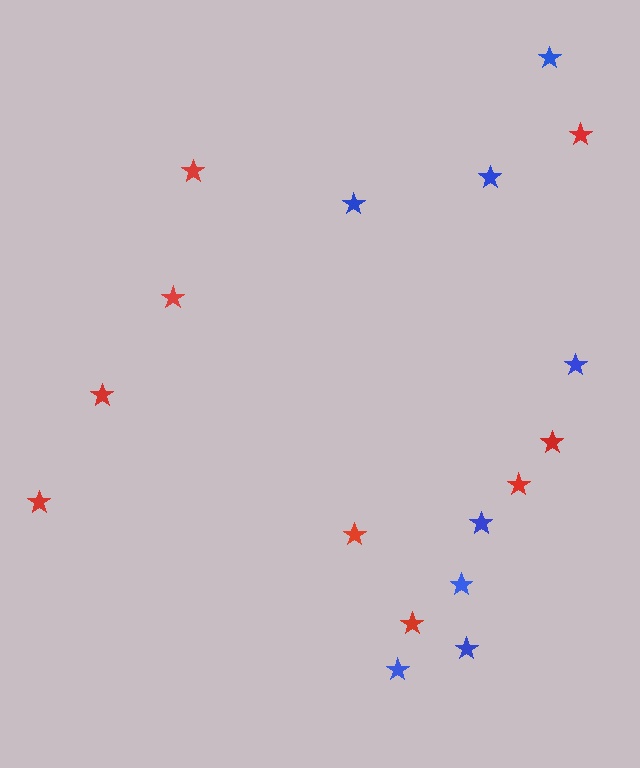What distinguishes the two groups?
There are 2 groups: one group of blue stars (8) and one group of red stars (9).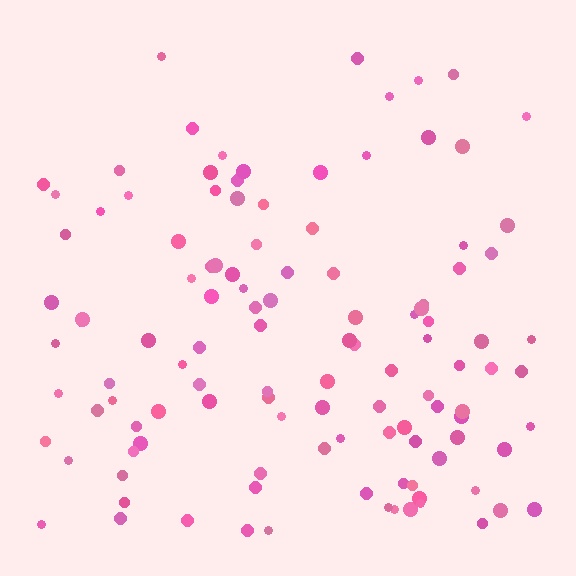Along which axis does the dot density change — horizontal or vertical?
Vertical.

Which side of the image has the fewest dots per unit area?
The top.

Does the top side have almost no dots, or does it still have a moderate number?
Still a moderate number, just noticeably fewer than the bottom.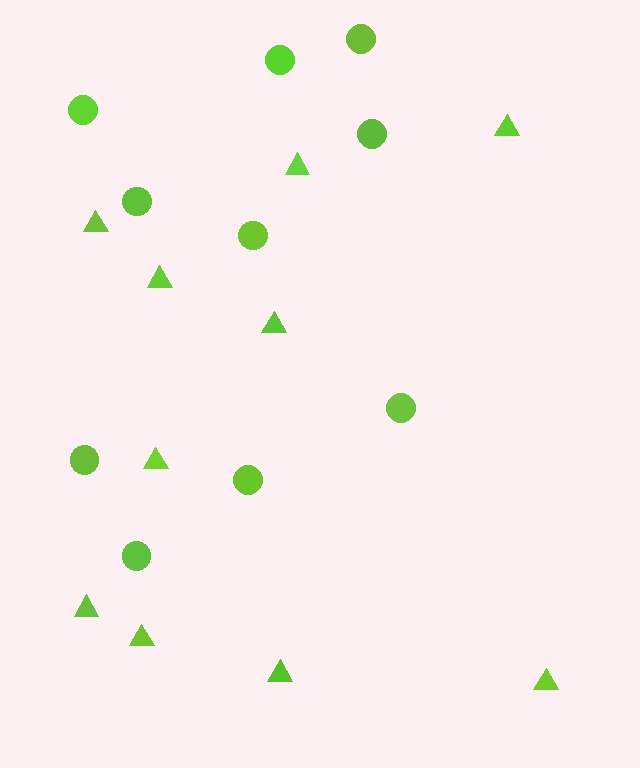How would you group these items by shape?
There are 2 groups: one group of triangles (10) and one group of circles (10).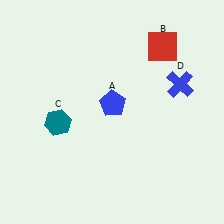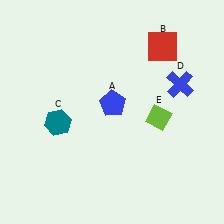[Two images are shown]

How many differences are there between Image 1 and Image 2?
There is 1 difference between the two images.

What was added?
A lime diamond (E) was added in Image 2.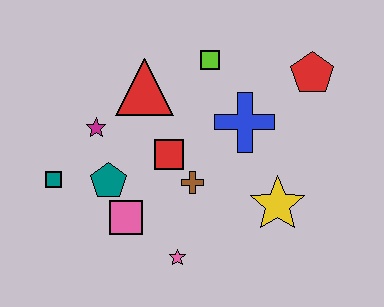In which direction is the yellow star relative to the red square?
The yellow star is to the right of the red square.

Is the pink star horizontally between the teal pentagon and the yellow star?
Yes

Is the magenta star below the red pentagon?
Yes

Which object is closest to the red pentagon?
The blue cross is closest to the red pentagon.